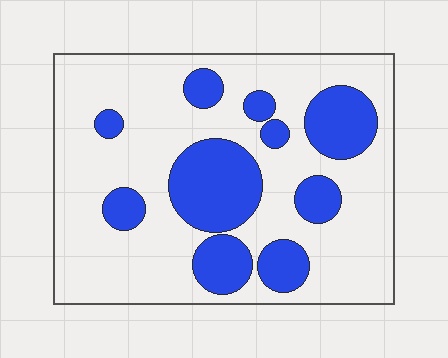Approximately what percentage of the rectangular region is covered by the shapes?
Approximately 25%.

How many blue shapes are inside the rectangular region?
10.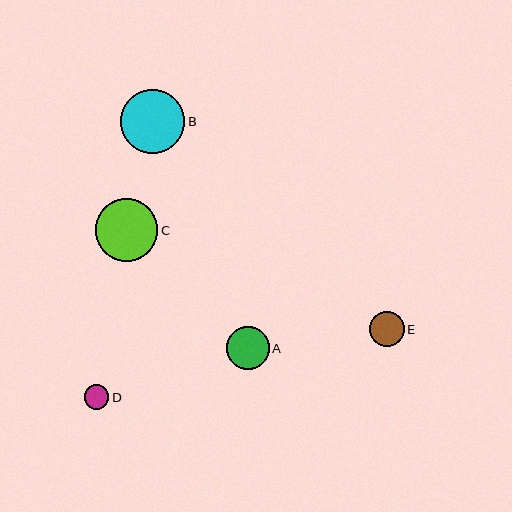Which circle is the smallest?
Circle D is the smallest with a size of approximately 25 pixels.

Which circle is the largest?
Circle B is the largest with a size of approximately 64 pixels.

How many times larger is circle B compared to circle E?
Circle B is approximately 1.8 times the size of circle E.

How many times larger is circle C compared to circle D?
Circle C is approximately 2.5 times the size of circle D.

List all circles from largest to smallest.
From largest to smallest: B, C, A, E, D.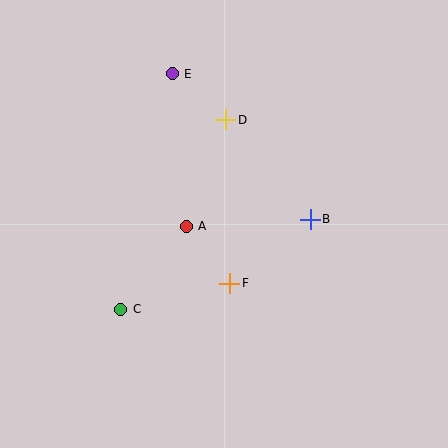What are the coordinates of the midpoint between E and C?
The midpoint between E and C is at (146, 191).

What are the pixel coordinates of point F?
Point F is at (230, 283).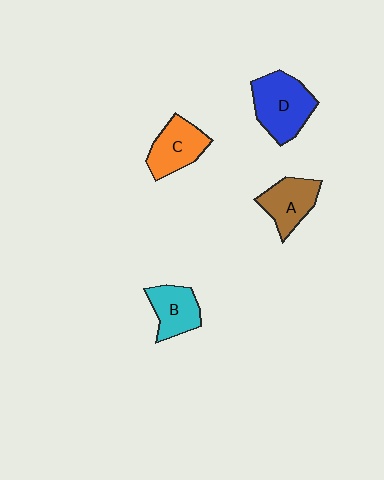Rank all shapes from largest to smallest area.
From largest to smallest: D (blue), C (orange), A (brown), B (cyan).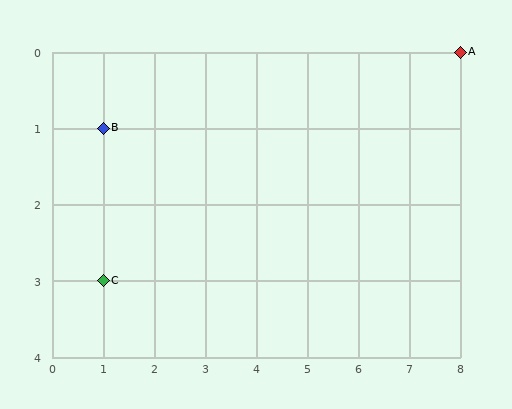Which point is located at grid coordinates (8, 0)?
Point A is at (8, 0).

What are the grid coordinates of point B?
Point B is at grid coordinates (1, 1).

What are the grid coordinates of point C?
Point C is at grid coordinates (1, 3).